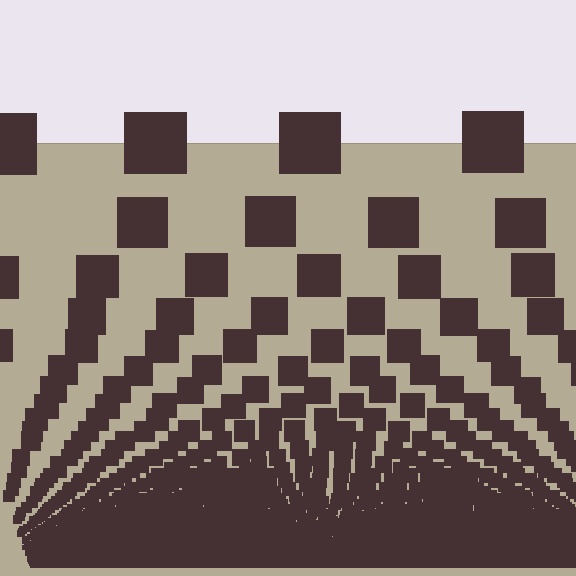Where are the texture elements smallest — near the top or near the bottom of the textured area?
Near the bottom.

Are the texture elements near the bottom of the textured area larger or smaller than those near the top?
Smaller. The gradient is inverted — elements near the bottom are smaller and denser.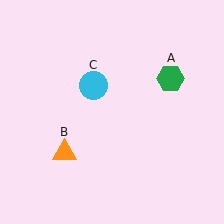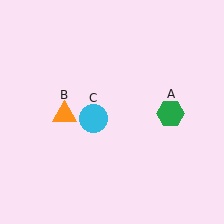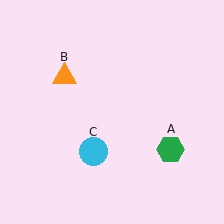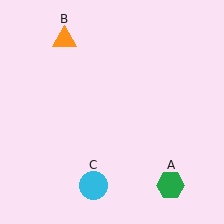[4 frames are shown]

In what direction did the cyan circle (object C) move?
The cyan circle (object C) moved down.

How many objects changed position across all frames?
3 objects changed position: green hexagon (object A), orange triangle (object B), cyan circle (object C).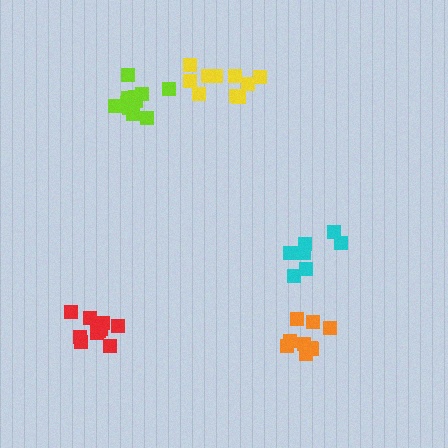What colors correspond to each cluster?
The clusters are colored: cyan, red, yellow, orange, lime.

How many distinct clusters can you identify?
There are 5 distinct clusters.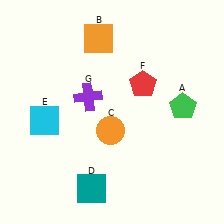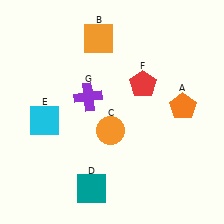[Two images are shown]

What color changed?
The pentagon (A) changed from green in Image 1 to orange in Image 2.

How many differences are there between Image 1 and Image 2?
There is 1 difference between the two images.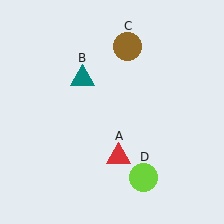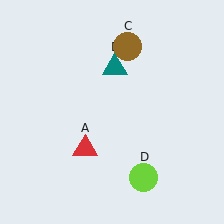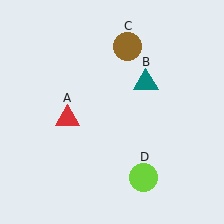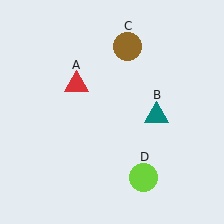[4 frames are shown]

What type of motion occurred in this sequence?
The red triangle (object A), teal triangle (object B) rotated clockwise around the center of the scene.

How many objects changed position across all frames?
2 objects changed position: red triangle (object A), teal triangle (object B).